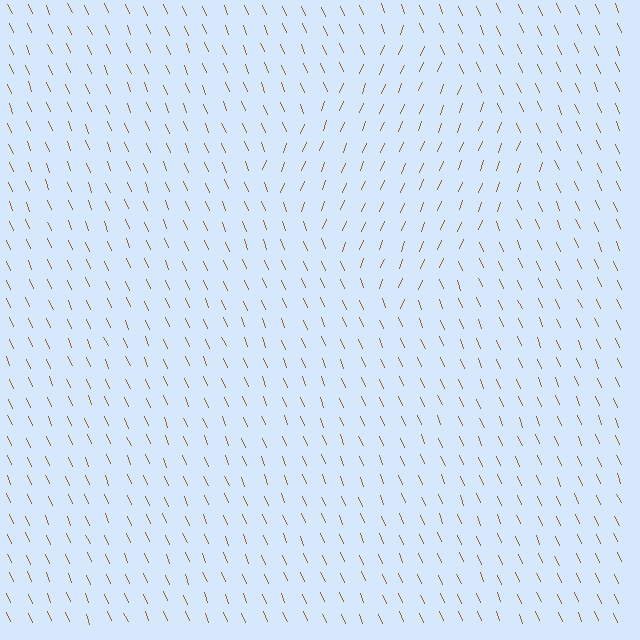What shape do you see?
I see a diamond.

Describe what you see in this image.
The image is filled with small brown line segments. A diamond region in the image has lines oriented differently from the surrounding lines, creating a visible texture boundary.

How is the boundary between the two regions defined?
The boundary is defined purely by a change in line orientation (approximately 45 degrees difference). All lines are the same color and thickness.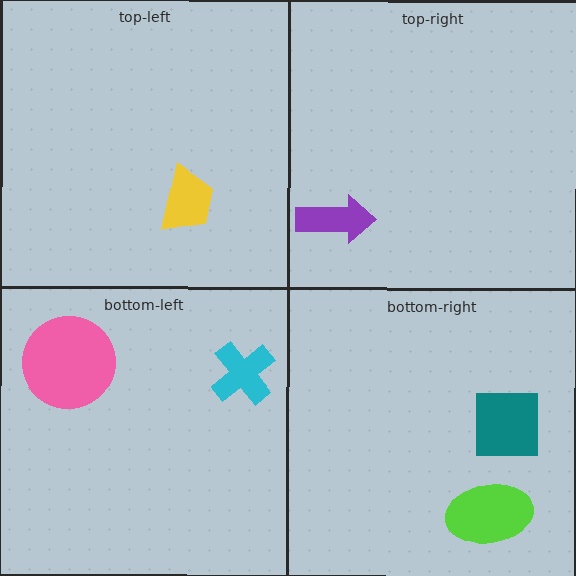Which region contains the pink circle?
The bottom-left region.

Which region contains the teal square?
The bottom-right region.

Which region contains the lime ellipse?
The bottom-right region.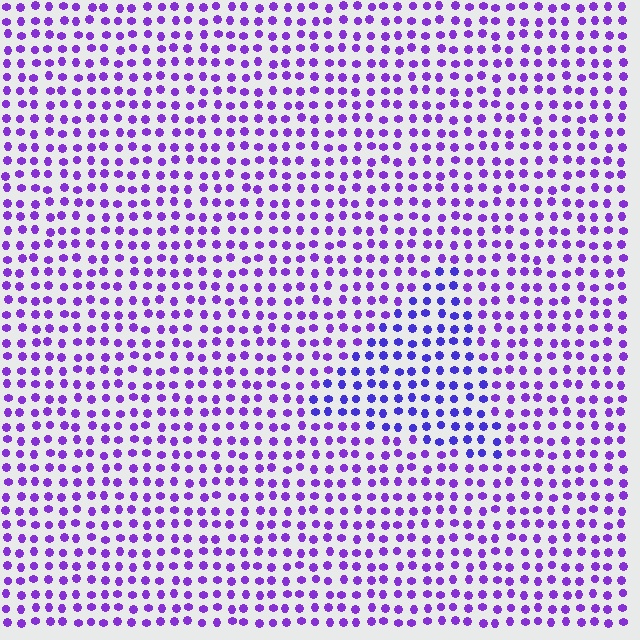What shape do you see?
I see a triangle.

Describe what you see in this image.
The image is filled with small purple elements in a uniform arrangement. A triangle-shaped region is visible where the elements are tinted to a slightly different hue, forming a subtle color boundary.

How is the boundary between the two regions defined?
The boundary is defined purely by a slight shift in hue (about 25 degrees). Spacing, size, and orientation are identical on both sides.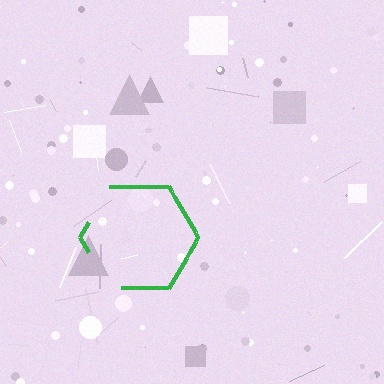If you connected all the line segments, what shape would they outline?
They would outline a hexagon.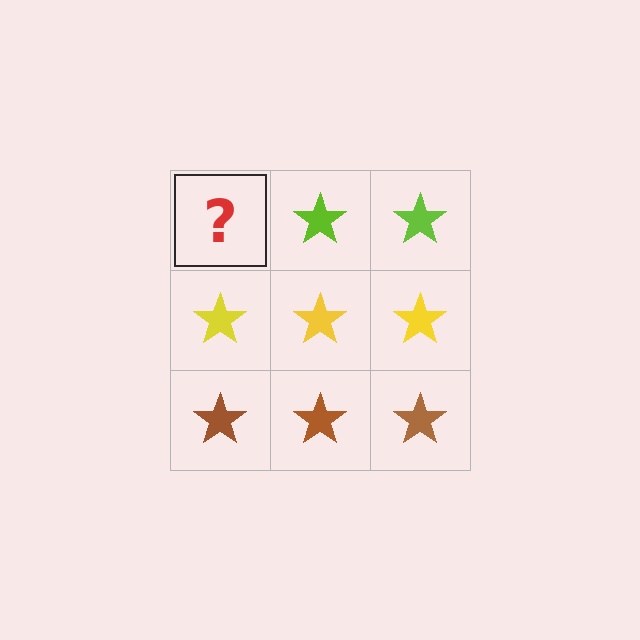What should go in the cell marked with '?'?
The missing cell should contain a lime star.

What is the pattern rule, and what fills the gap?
The rule is that each row has a consistent color. The gap should be filled with a lime star.